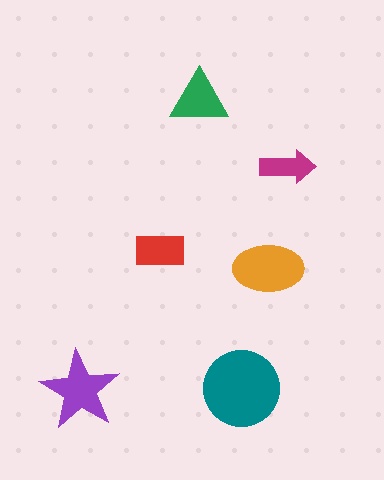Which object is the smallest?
The magenta arrow.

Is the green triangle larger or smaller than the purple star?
Smaller.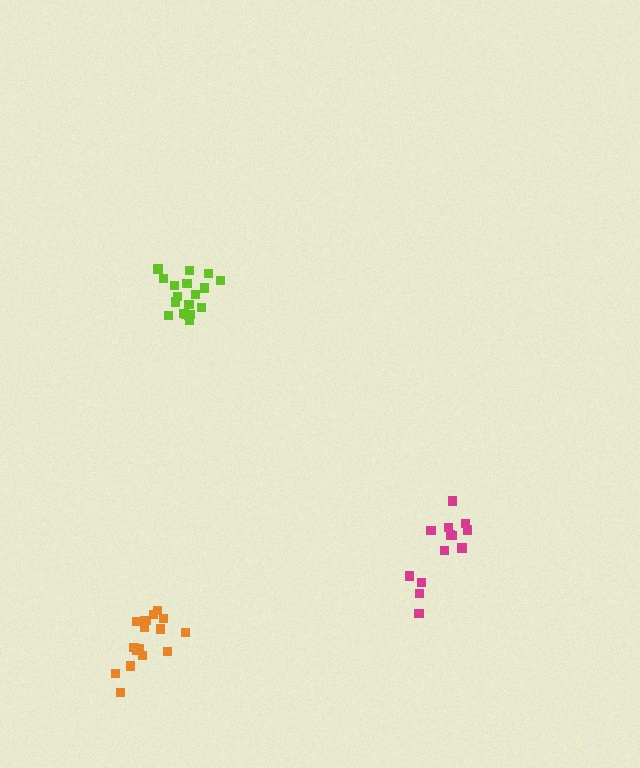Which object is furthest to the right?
The magenta cluster is rightmost.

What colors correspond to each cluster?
The clusters are colored: lime, orange, magenta.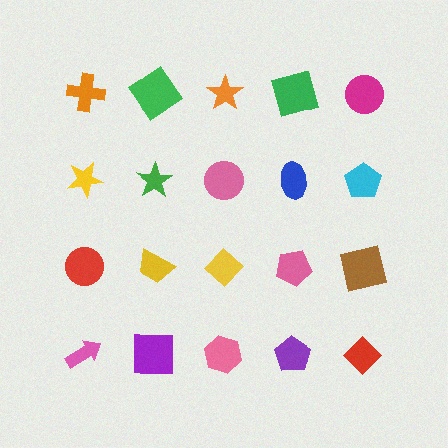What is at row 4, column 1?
A pink arrow.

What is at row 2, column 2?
A green star.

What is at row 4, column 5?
A red diamond.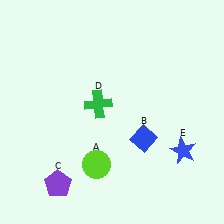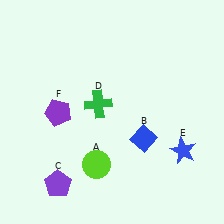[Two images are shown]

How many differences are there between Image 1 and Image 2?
There is 1 difference between the two images.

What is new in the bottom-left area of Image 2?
A purple pentagon (F) was added in the bottom-left area of Image 2.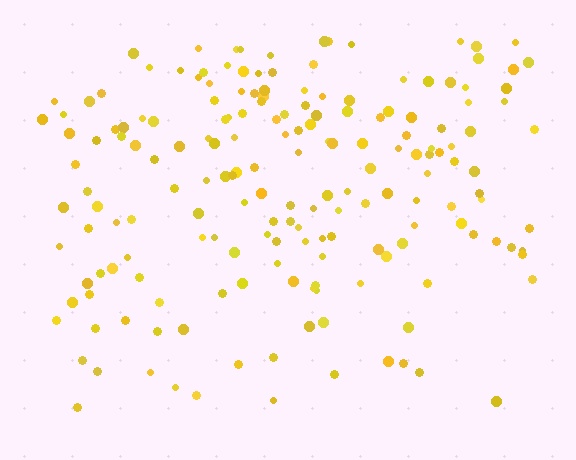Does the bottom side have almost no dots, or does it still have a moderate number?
Still a moderate number, just noticeably fewer than the top.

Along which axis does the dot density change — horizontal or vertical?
Vertical.